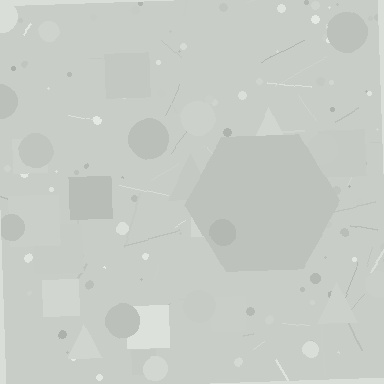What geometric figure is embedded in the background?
A hexagon is embedded in the background.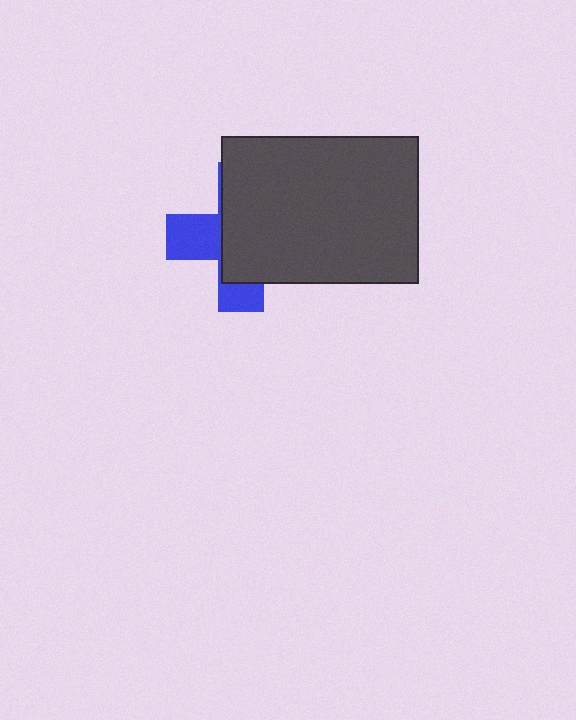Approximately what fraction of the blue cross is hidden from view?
Roughly 64% of the blue cross is hidden behind the dark gray rectangle.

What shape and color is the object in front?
The object in front is a dark gray rectangle.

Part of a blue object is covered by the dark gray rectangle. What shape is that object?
It is a cross.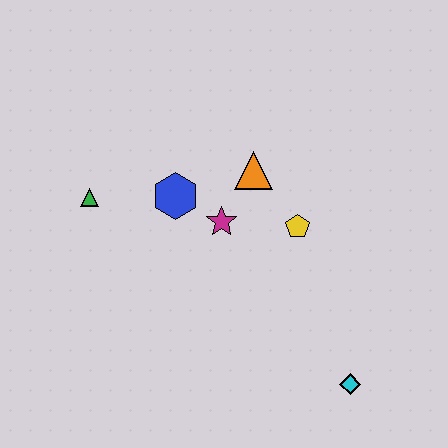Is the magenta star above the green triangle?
No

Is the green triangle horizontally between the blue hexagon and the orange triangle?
No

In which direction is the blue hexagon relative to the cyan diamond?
The blue hexagon is above the cyan diamond.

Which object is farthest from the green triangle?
The cyan diamond is farthest from the green triangle.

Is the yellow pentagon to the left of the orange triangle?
No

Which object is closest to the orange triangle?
The magenta star is closest to the orange triangle.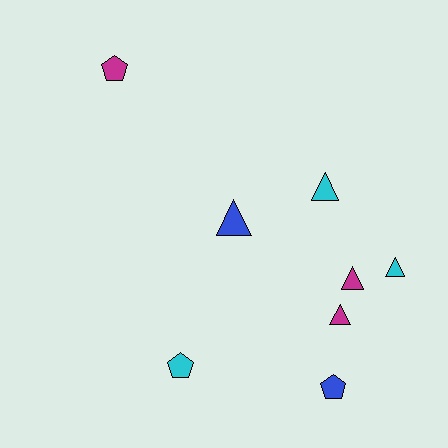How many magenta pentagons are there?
There is 1 magenta pentagon.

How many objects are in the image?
There are 8 objects.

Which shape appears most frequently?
Triangle, with 5 objects.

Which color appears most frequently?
Magenta, with 3 objects.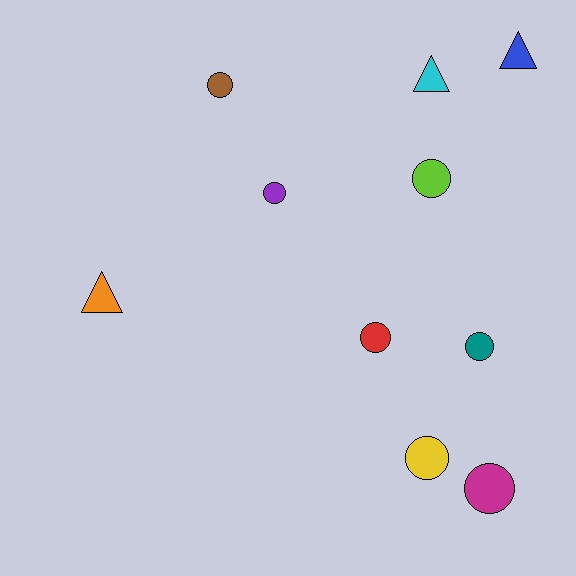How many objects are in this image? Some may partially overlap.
There are 10 objects.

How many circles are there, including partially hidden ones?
There are 7 circles.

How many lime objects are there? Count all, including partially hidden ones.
There is 1 lime object.